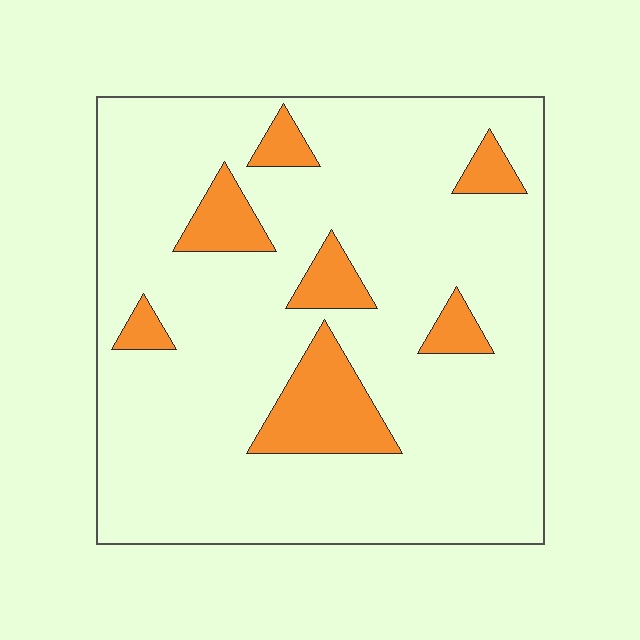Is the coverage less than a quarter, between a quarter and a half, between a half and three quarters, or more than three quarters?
Less than a quarter.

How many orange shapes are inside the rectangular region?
7.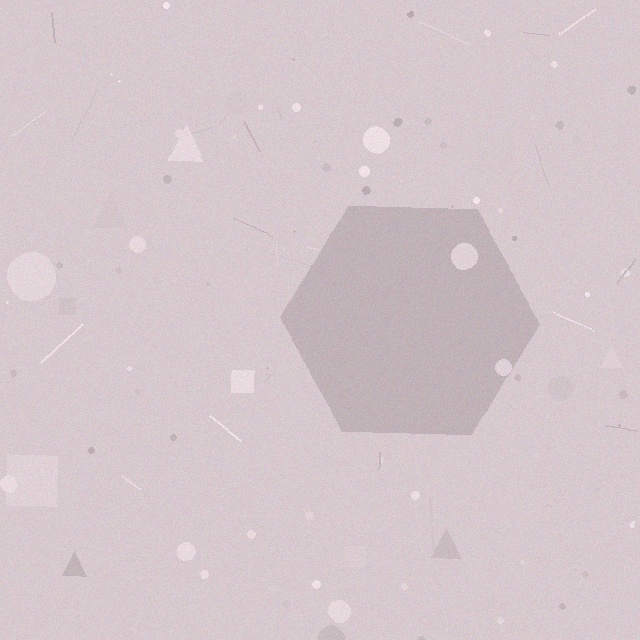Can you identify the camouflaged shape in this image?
The camouflaged shape is a hexagon.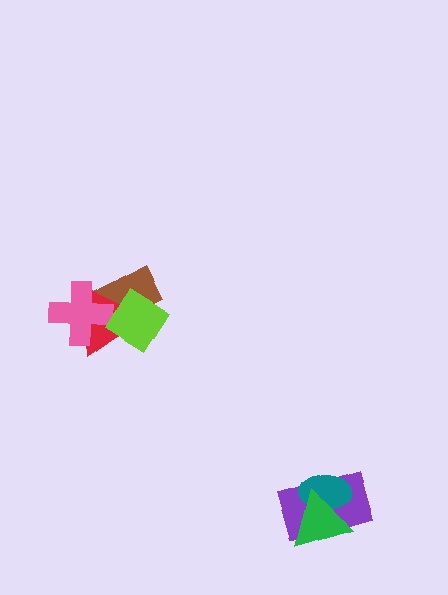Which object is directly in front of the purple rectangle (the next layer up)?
The teal ellipse is directly in front of the purple rectangle.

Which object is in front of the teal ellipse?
The green triangle is in front of the teal ellipse.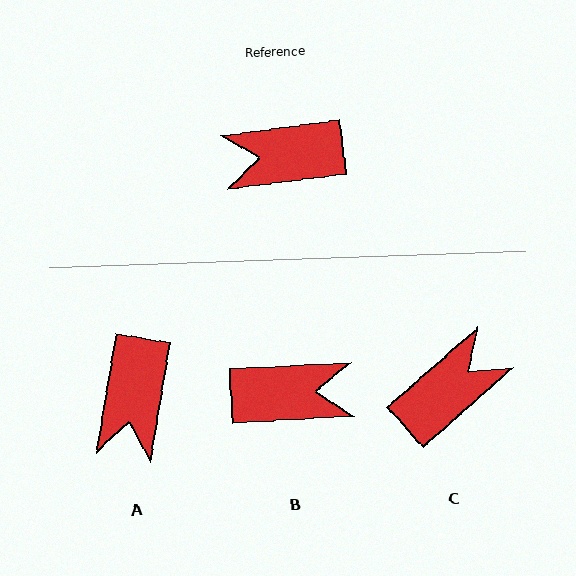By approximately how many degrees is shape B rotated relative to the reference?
Approximately 176 degrees counter-clockwise.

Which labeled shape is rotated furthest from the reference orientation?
B, about 176 degrees away.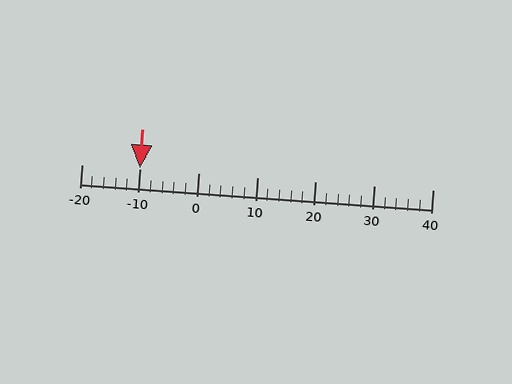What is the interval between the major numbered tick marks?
The major tick marks are spaced 10 units apart.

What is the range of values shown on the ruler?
The ruler shows values from -20 to 40.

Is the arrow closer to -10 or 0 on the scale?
The arrow is closer to -10.